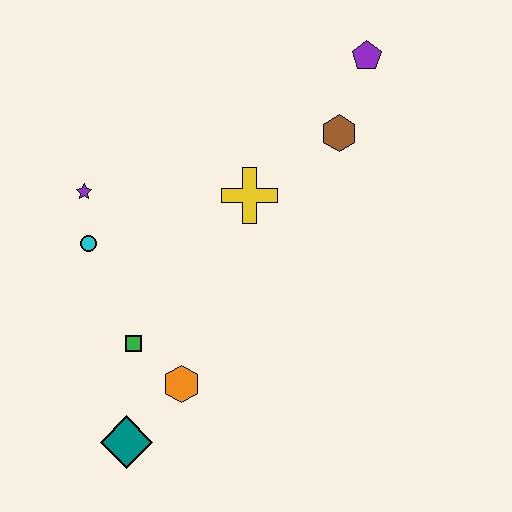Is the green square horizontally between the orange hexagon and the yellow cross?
No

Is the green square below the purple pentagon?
Yes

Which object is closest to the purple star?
The cyan circle is closest to the purple star.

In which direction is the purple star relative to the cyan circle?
The purple star is above the cyan circle.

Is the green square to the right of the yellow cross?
No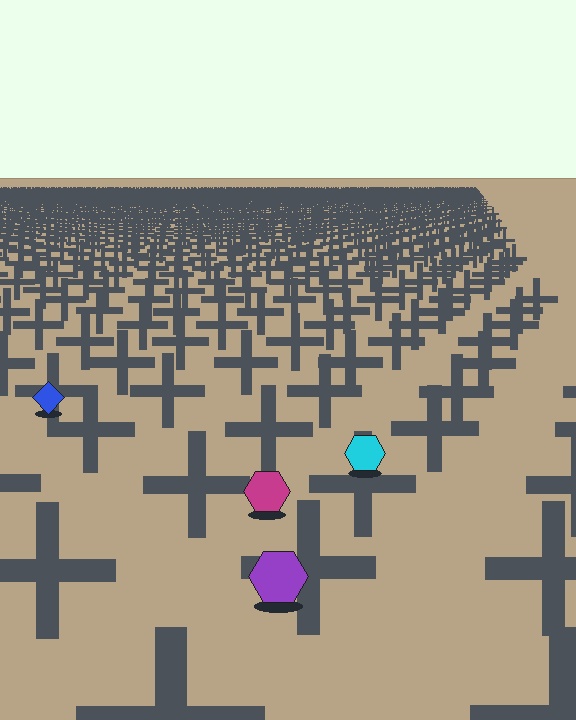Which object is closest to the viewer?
The purple hexagon is closest. The texture marks near it are larger and more spread out.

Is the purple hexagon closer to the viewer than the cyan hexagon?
Yes. The purple hexagon is closer — you can tell from the texture gradient: the ground texture is coarser near it.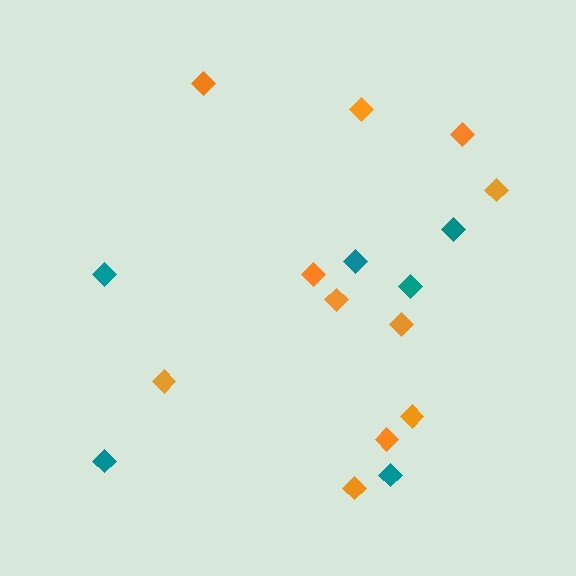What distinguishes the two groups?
There are 2 groups: one group of teal diamonds (6) and one group of orange diamonds (11).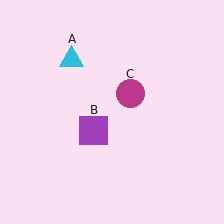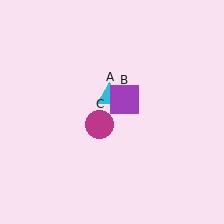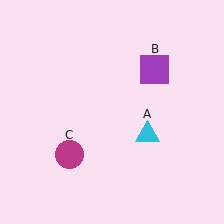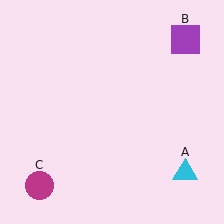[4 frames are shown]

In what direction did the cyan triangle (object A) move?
The cyan triangle (object A) moved down and to the right.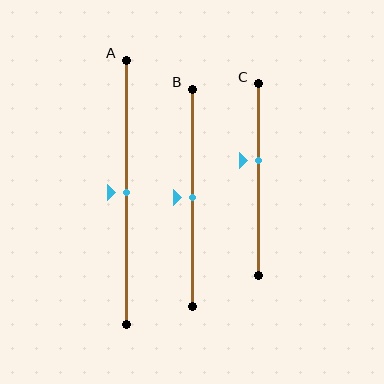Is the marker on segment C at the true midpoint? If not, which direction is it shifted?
No, the marker on segment C is shifted upward by about 10% of the segment length.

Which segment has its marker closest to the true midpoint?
Segment A has its marker closest to the true midpoint.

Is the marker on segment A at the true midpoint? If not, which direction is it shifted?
Yes, the marker on segment A is at the true midpoint.